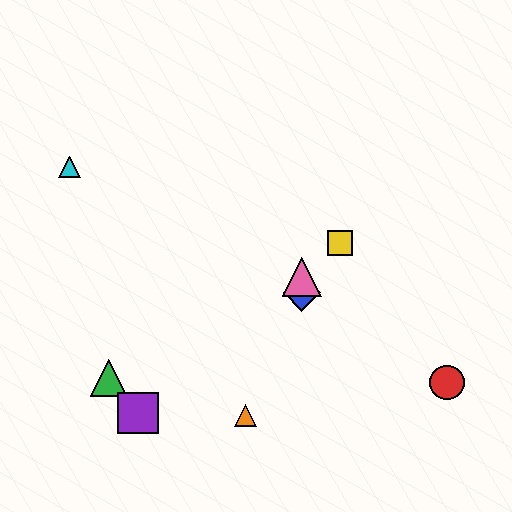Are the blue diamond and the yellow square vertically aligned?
No, the blue diamond is at x≈302 and the yellow square is at x≈340.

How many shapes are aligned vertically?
2 shapes (the blue diamond, the pink triangle) are aligned vertically.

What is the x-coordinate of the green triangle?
The green triangle is at x≈109.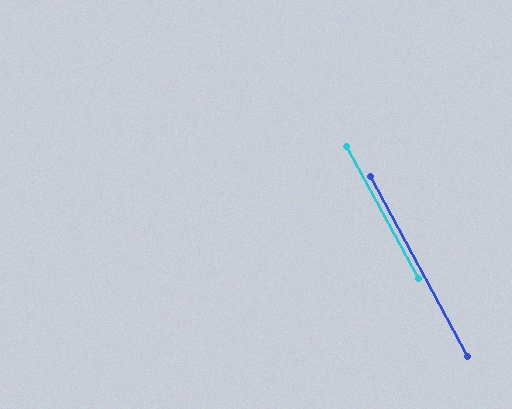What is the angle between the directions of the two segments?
Approximately 0 degrees.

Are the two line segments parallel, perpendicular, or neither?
Parallel — their directions differ by only 0.2°.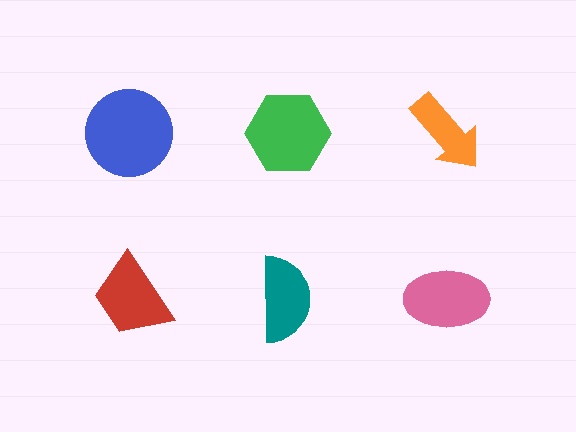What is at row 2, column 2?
A teal semicircle.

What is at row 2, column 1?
A red trapezoid.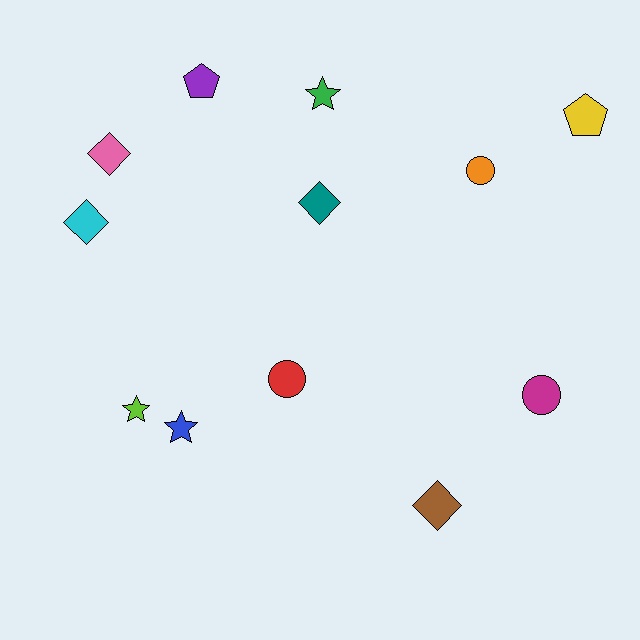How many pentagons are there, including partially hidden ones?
There are 2 pentagons.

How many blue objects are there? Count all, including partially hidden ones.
There is 1 blue object.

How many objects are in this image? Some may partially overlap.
There are 12 objects.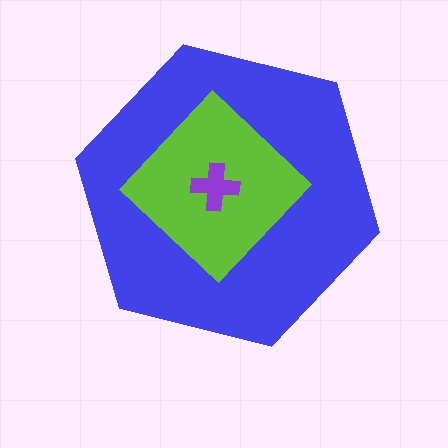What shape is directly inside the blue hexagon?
The lime diamond.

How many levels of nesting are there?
3.